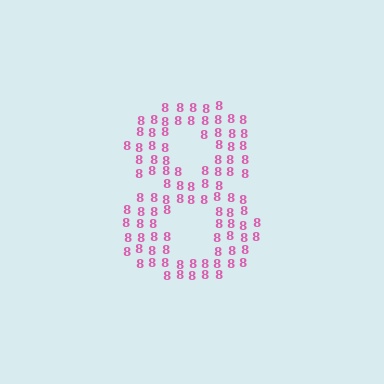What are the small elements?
The small elements are digit 8's.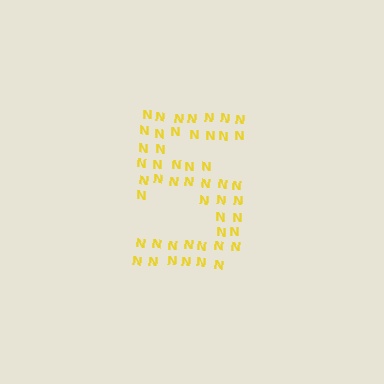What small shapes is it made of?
It is made of small letter N's.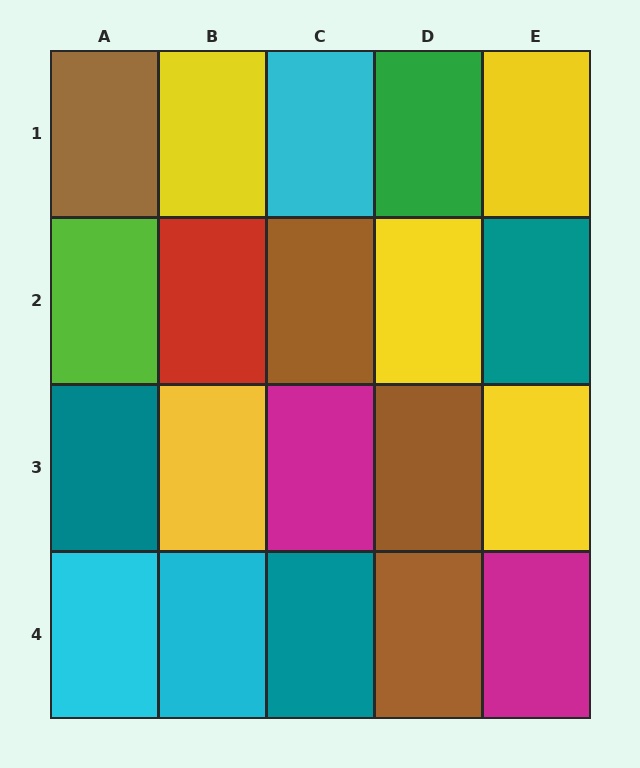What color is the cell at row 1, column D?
Green.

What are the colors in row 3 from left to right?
Teal, yellow, magenta, brown, yellow.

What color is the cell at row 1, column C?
Cyan.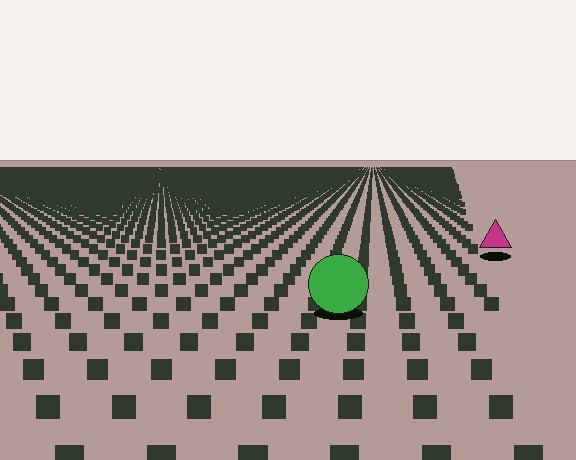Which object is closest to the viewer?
The green circle is closest. The texture marks near it are larger and more spread out.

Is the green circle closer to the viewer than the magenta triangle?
Yes. The green circle is closer — you can tell from the texture gradient: the ground texture is coarser near it.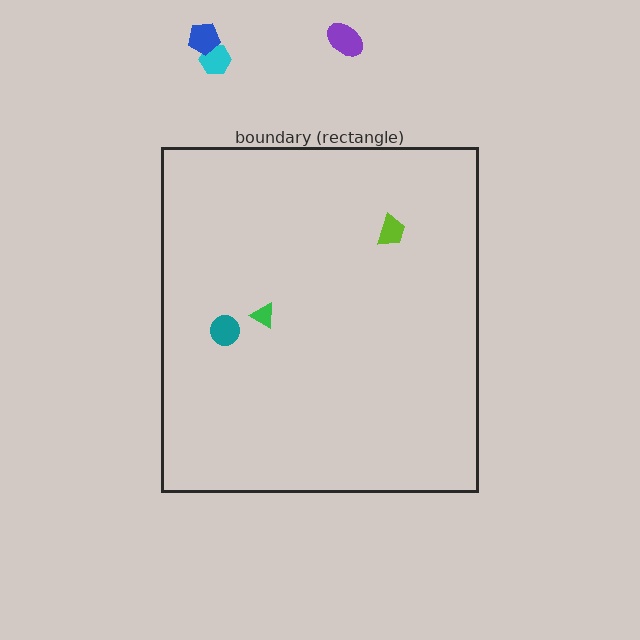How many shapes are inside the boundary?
3 inside, 3 outside.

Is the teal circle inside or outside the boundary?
Inside.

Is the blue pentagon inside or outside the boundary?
Outside.